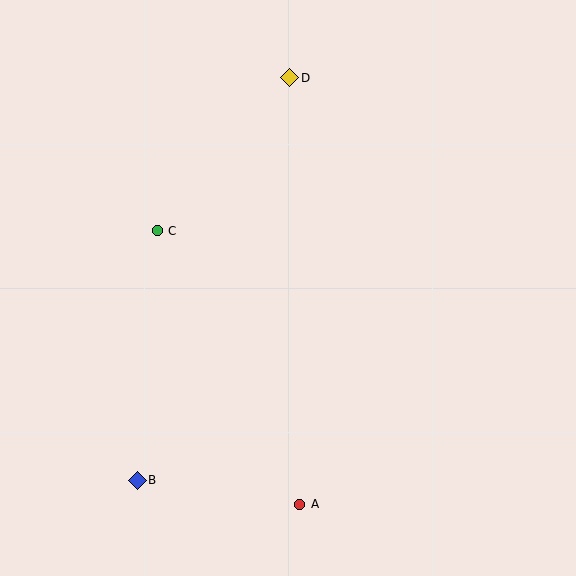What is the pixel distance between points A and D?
The distance between A and D is 426 pixels.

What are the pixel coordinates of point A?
Point A is at (300, 504).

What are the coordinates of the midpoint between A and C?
The midpoint between A and C is at (228, 367).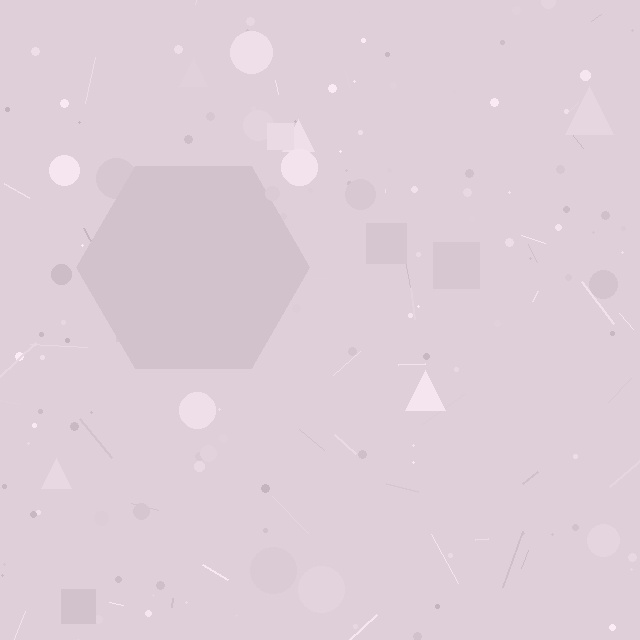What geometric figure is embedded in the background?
A hexagon is embedded in the background.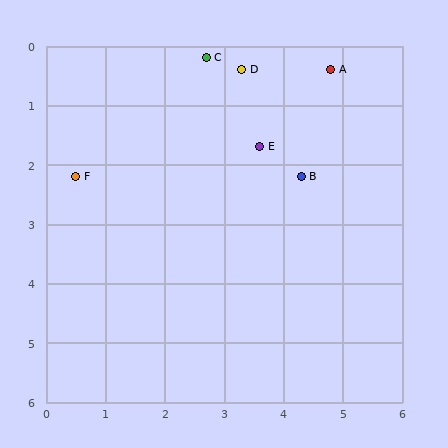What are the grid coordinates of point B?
Point B is at approximately (4.3, 2.2).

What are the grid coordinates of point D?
Point D is at approximately (3.3, 0.4).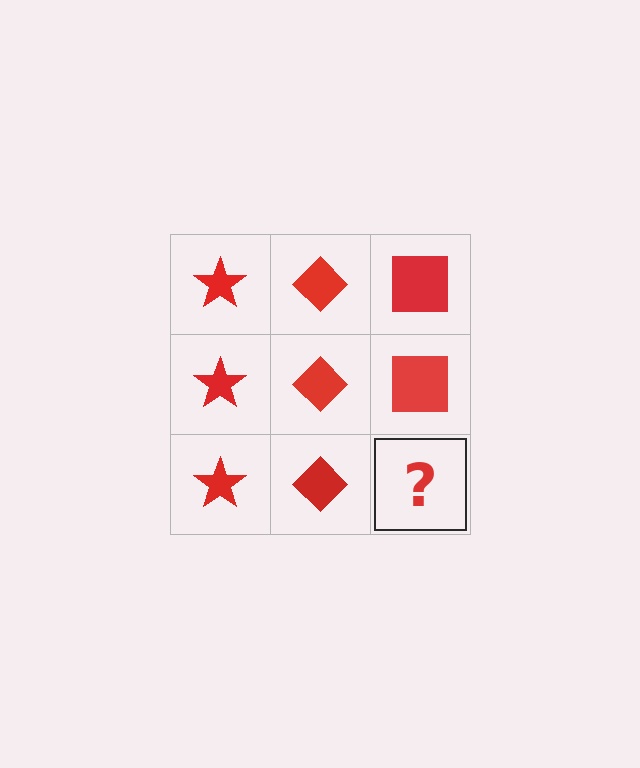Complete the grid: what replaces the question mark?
The question mark should be replaced with a red square.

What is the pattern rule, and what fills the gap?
The rule is that each column has a consistent shape. The gap should be filled with a red square.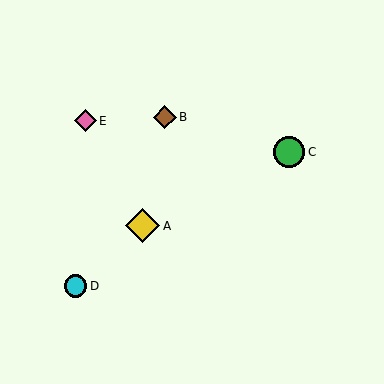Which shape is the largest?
The yellow diamond (labeled A) is the largest.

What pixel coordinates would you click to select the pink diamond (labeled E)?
Click at (86, 121) to select the pink diamond E.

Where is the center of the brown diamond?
The center of the brown diamond is at (165, 117).